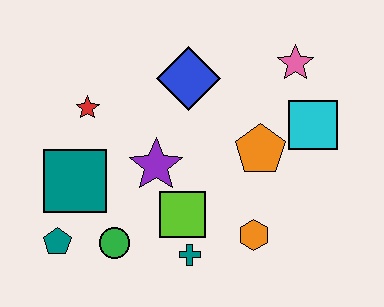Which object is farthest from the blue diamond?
The teal pentagon is farthest from the blue diamond.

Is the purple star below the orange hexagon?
No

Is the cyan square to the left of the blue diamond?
No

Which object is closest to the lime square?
The teal cross is closest to the lime square.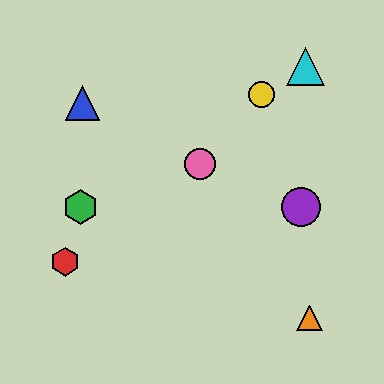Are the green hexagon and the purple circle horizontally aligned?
Yes, both are at y≈207.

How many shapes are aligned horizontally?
2 shapes (the green hexagon, the purple circle) are aligned horizontally.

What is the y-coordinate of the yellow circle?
The yellow circle is at y≈95.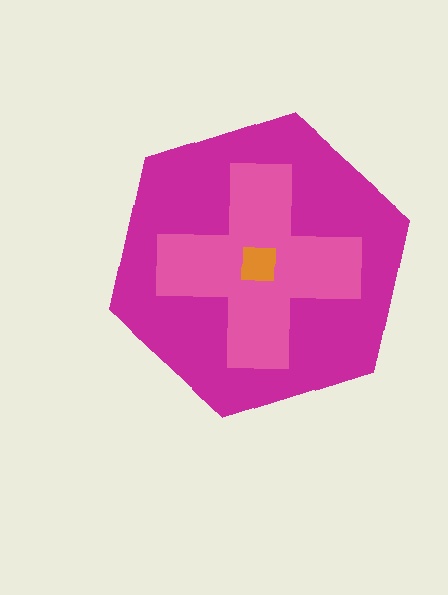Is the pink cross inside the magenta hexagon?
Yes.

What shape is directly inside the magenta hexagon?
The pink cross.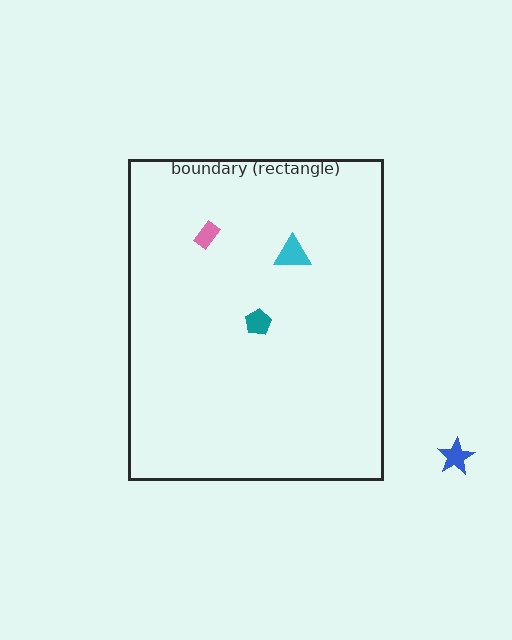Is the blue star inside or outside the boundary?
Outside.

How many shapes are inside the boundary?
3 inside, 1 outside.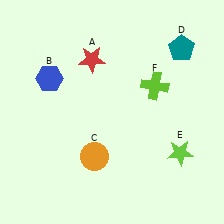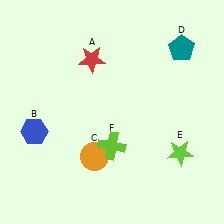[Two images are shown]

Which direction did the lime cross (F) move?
The lime cross (F) moved down.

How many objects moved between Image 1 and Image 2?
2 objects moved between the two images.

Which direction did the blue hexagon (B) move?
The blue hexagon (B) moved down.